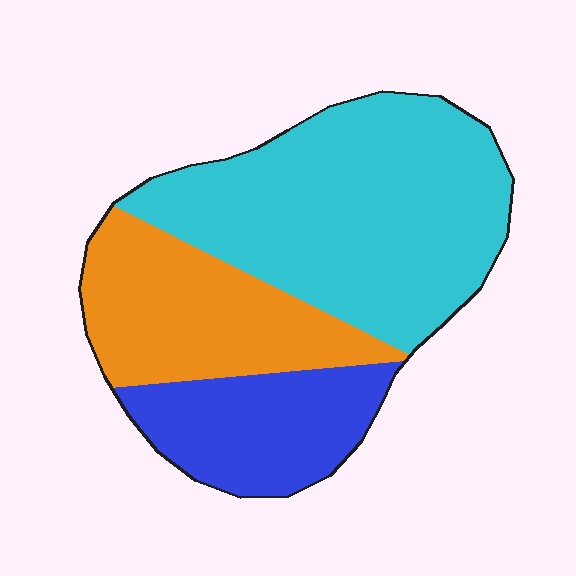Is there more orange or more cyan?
Cyan.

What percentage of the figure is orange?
Orange covers 27% of the figure.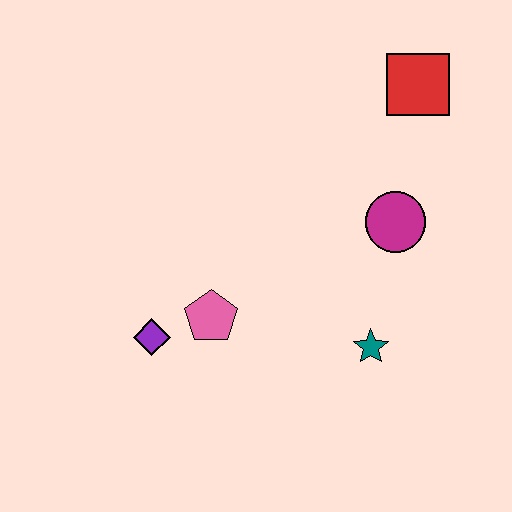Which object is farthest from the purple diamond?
The red square is farthest from the purple diamond.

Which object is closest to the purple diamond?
The pink pentagon is closest to the purple diamond.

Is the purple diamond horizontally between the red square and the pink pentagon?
No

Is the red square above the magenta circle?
Yes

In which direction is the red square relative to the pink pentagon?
The red square is above the pink pentagon.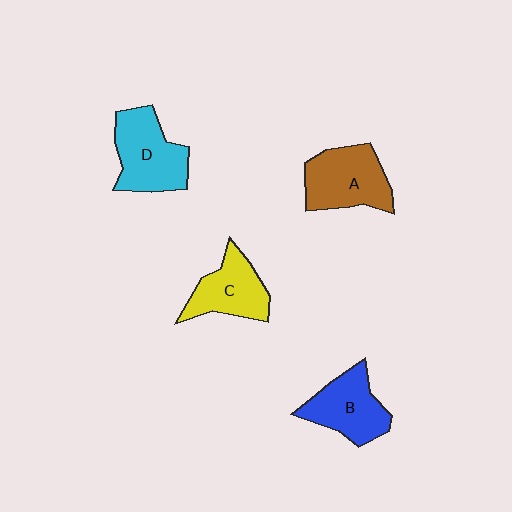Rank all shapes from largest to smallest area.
From largest to smallest: D (cyan), A (brown), B (blue), C (yellow).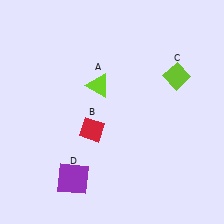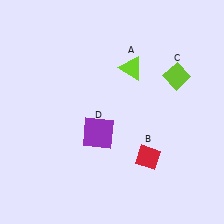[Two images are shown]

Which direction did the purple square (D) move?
The purple square (D) moved up.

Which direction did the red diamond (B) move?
The red diamond (B) moved right.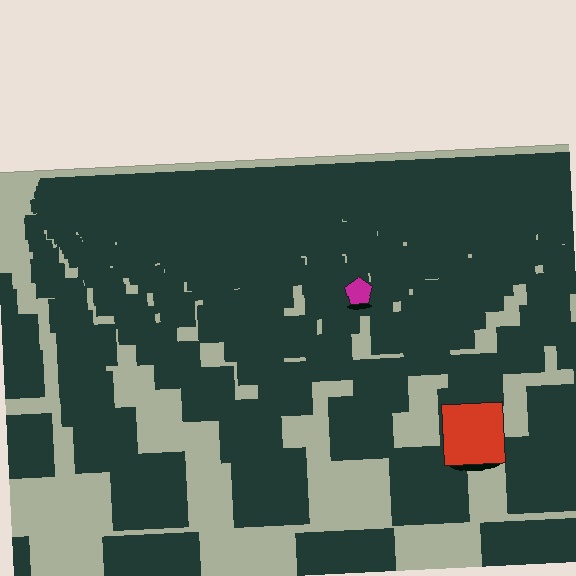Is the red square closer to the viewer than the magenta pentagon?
Yes. The red square is closer — you can tell from the texture gradient: the ground texture is coarser near it.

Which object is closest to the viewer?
The red square is closest. The texture marks near it are larger and more spread out.